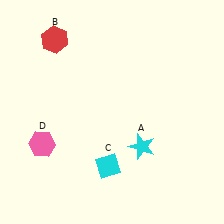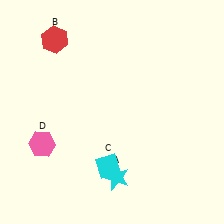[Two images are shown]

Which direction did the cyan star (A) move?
The cyan star (A) moved down.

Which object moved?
The cyan star (A) moved down.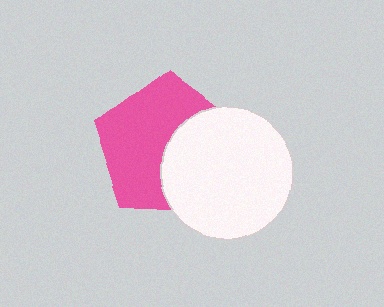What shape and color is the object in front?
The object in front is a white circle.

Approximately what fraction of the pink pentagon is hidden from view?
Roughly 41% of the pink pentagon is hidden behind the white circle.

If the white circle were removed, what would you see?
You would see the complete pink pentagon.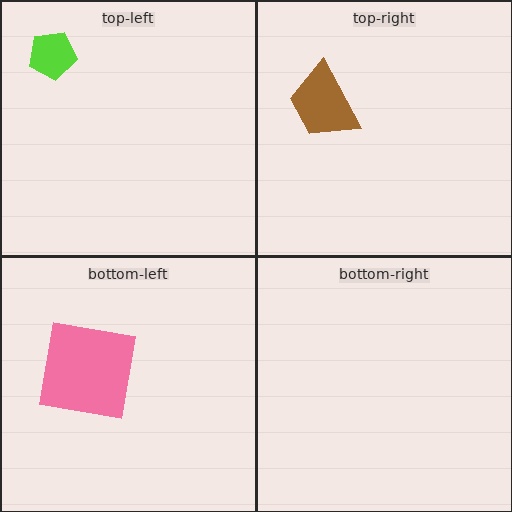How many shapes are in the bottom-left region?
1.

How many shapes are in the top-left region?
1.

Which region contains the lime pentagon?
The top-left region.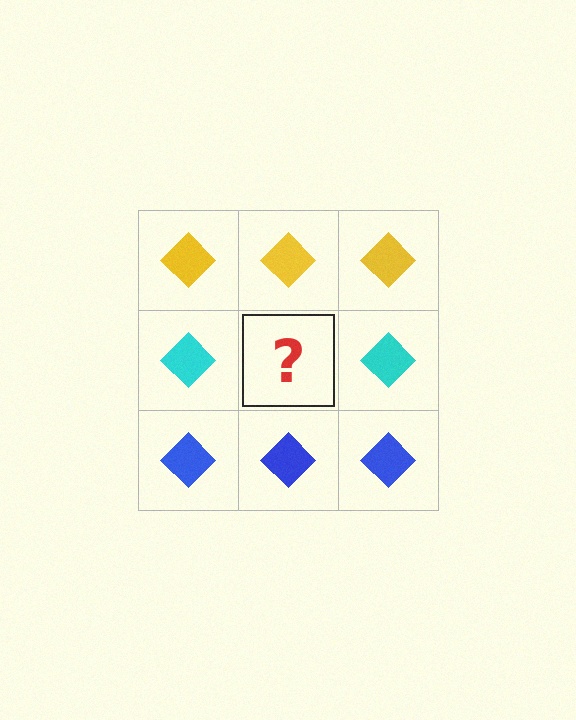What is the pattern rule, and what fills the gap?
The rule is that each row has a consistent color. The gap should be filled with a cyan diamond.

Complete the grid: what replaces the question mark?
The question mark should be replaced with a cyan diamond.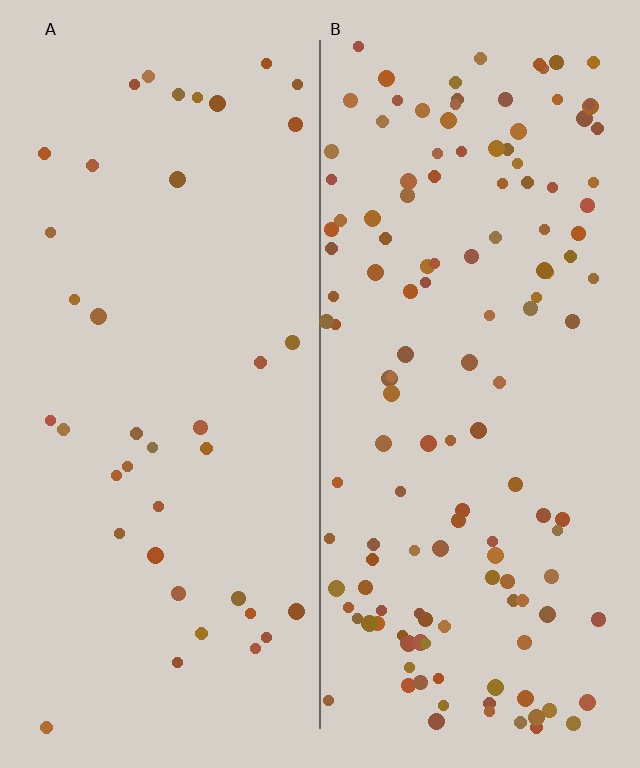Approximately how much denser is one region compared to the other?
Approximately 3.5× — region B over region A.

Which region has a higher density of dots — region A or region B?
B (the right).